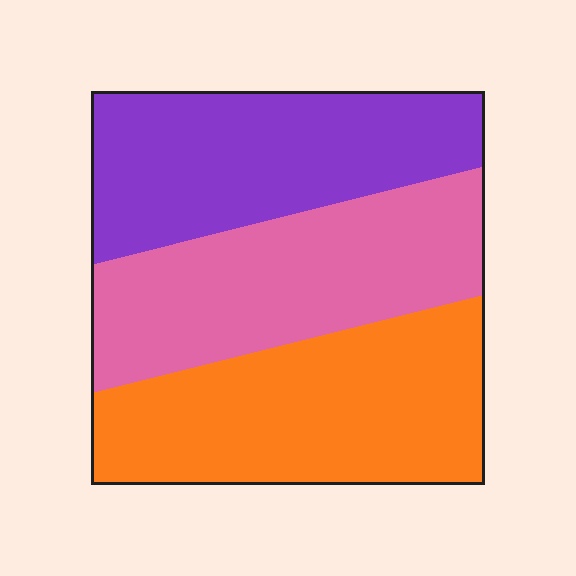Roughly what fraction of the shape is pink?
Pink covers 33% of the shape.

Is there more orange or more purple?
Orange.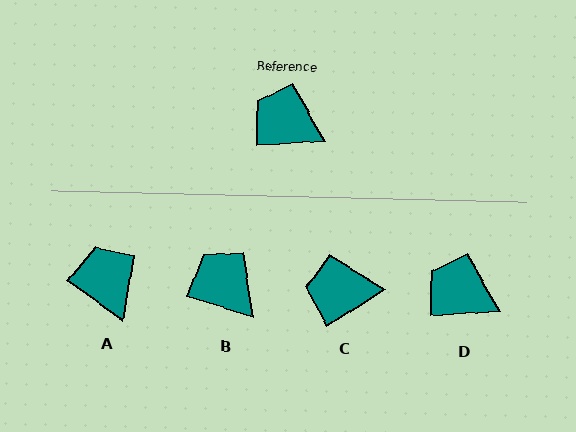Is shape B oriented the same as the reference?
No, it is off by about 22 degrees.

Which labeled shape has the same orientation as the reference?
D.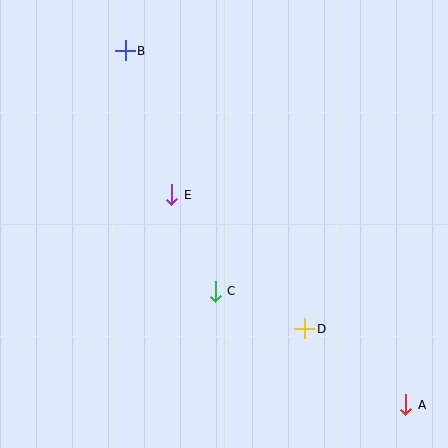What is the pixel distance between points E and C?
The distance between E and C is 106 pixels.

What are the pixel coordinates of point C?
Point C is at (215, 291).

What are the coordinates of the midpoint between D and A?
The midpoint between D and A is at (355, 367).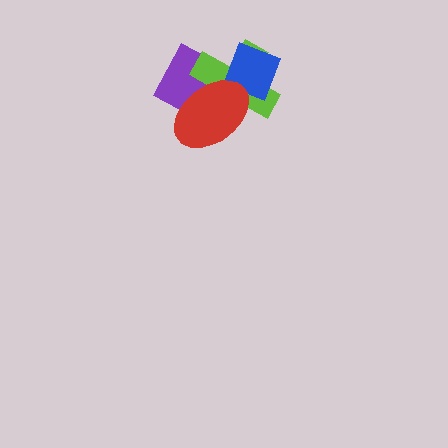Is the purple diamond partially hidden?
Yes, it is partially covered by another shape.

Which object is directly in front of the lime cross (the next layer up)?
The blue diamond is directly in front of the lime cross.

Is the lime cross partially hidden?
Yes, it is partially covered by another shape.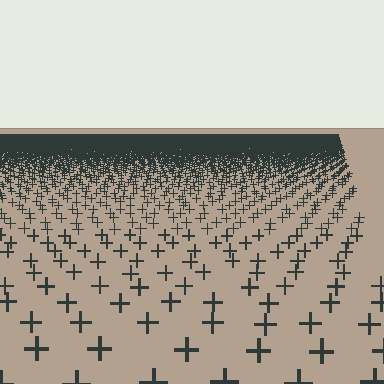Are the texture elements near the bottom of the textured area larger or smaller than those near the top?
Larger. Near the bottom, elements are closer to the viewer and appear at a bigger on-screen size.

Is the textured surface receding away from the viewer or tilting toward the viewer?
The surface is receding away from the viewer. Texture elements get smaller and denser toward the top.